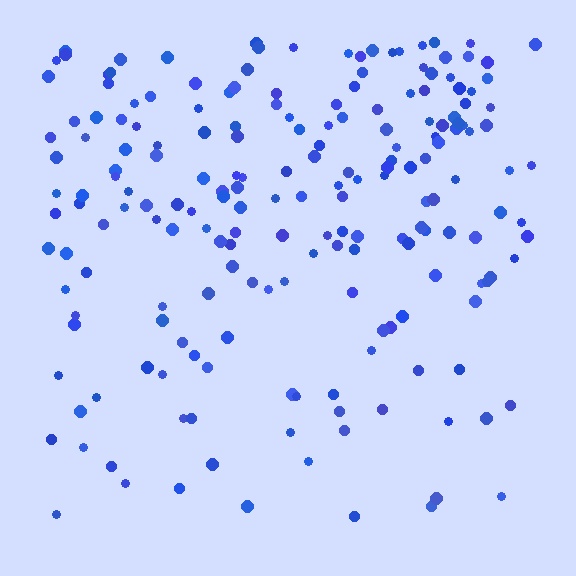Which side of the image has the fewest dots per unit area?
The bottom.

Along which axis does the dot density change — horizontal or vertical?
Vertical.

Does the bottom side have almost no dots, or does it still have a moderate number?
Still a moderate number, just noticeably fewer than the top.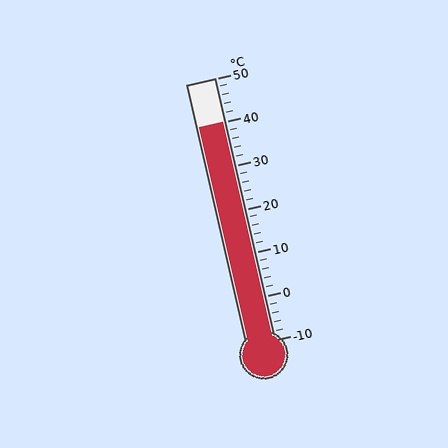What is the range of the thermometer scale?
The thermometer scale ranges from -10°C to 50°C.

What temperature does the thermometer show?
The thermometer shows approximately 40°C.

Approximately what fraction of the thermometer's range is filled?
The thermometer is filled to approximately 85% of its range.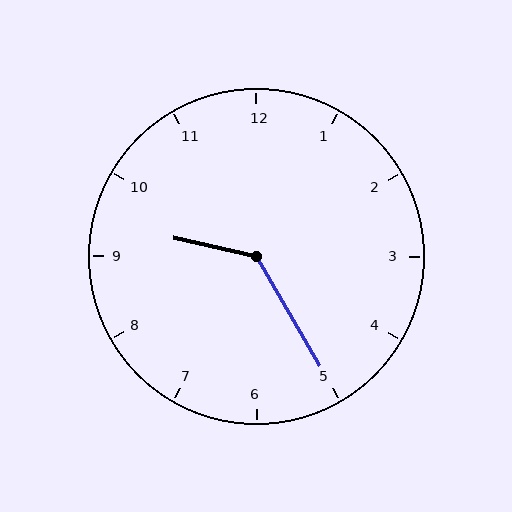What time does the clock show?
9:25.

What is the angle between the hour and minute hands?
Approximately 132 degrees.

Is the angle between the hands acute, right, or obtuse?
It is obtuse.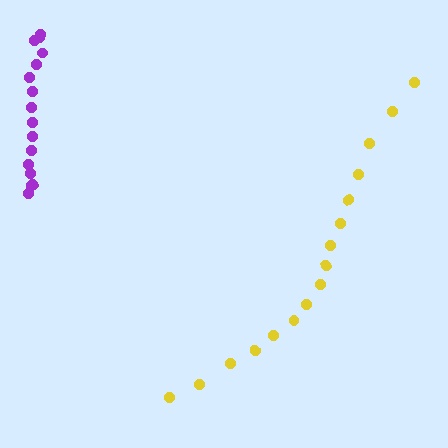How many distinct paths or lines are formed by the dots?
There are 2 distinct paths.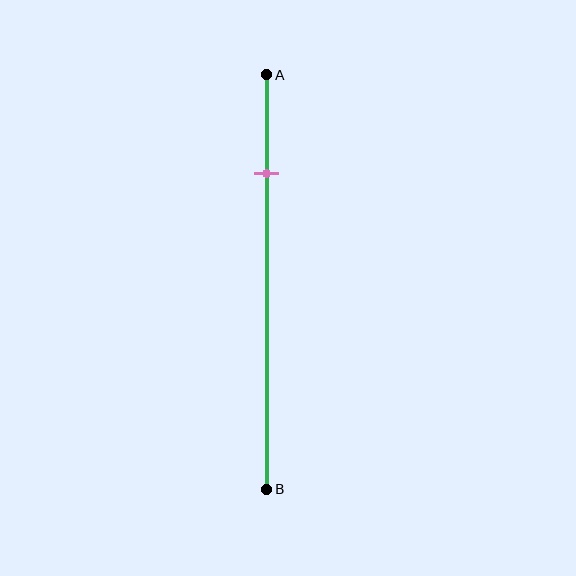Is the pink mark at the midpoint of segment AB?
No, the mark is at about 25% from A, not at the 50% midpoint.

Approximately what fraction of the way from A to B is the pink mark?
The pink mark is approximately 25% of the way from A to B.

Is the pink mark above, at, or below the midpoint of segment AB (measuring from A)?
The pink mark is above the midpoint of segment AB.